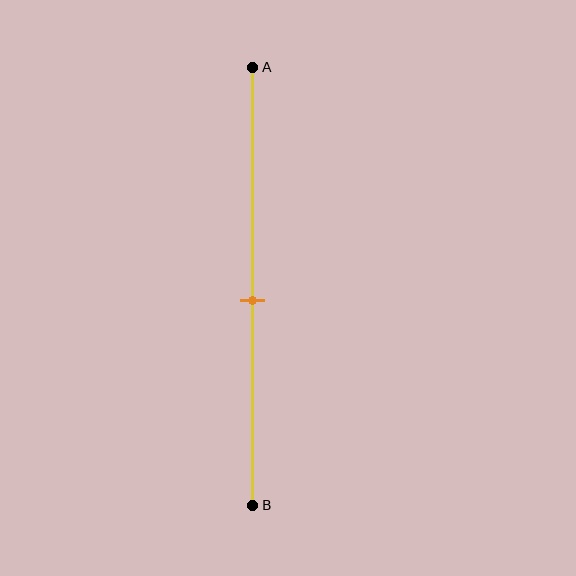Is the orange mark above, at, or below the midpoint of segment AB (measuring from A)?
The orange mark is below the midpoint of segment AB.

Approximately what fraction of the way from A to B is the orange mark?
The orange mark is approximately 55% of the way from A to B.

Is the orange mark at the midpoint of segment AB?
No, the mark is at about 55% from A, not at the 50% midpoint.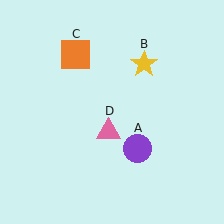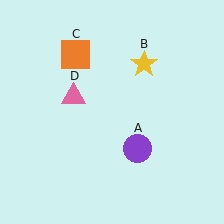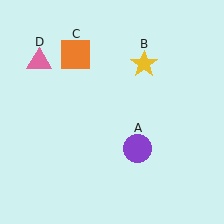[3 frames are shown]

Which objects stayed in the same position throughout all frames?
Purple circle (object A) and yellow star (object B) and orange square (object C) remained stationary.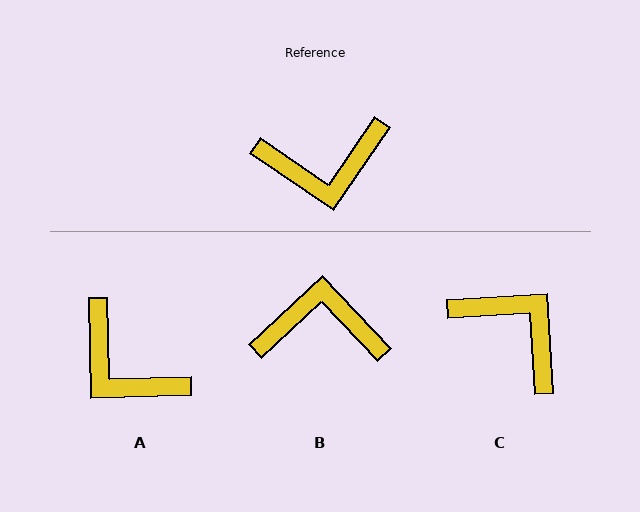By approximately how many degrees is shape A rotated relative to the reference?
Approximately 54 degrees clockwise.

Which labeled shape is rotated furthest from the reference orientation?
B, about 168 degrees away.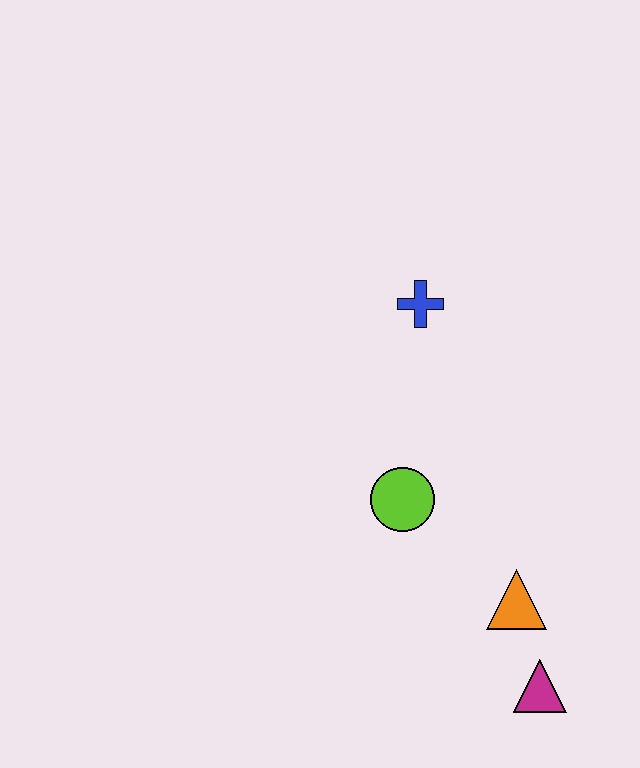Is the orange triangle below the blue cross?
Yes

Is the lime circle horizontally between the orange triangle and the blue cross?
No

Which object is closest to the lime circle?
The orange triangle is closest to the lime circle.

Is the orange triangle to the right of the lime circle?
Yes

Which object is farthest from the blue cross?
The magenta triangle is farthest from the blue cross.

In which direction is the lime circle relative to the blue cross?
The lime circle is below the blue cross.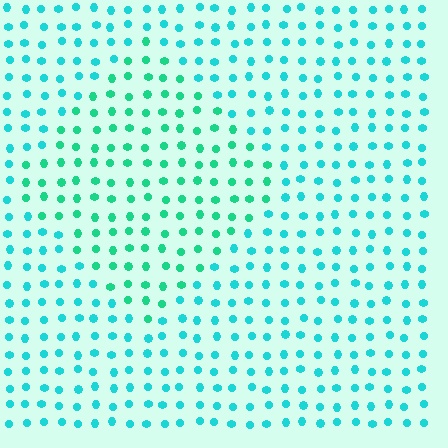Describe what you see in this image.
The image is filled with small cyan elements in a uniform arrangement. A diamond-shaped region is visible where the elements are tinted to a slightly different hue, forming a subtle color boundary.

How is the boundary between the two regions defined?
The boundary is defined purely by a slight shift in hue (about 25 degrees). Spacing, size, and orientation are identical on both sides.